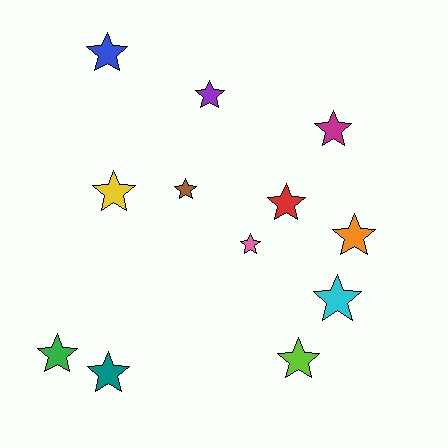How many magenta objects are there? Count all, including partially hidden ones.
There is 1 magenta object.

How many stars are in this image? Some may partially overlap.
There are 12 stars.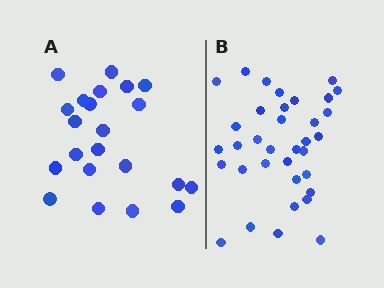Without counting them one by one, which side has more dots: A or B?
Region B (the right region) has more dots.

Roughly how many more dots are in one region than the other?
Region B has approximately 15 more dots than region A.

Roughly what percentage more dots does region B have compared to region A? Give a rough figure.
About 60% more.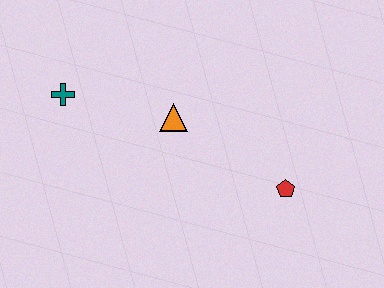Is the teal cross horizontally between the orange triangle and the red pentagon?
No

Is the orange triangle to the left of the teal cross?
No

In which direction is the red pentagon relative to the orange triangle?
The red pentagon is to the right of the orange triangle.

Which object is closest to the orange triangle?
The teal cross is closest to the orange triangle.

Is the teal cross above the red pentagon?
Yes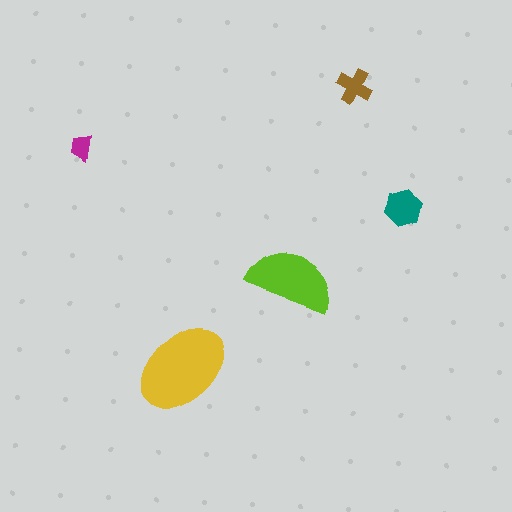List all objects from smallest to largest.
The magenta trapezoid, the brown cross, the teal hexagon, the lime semicircle, the yellow ellipse.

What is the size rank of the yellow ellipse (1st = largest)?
1st.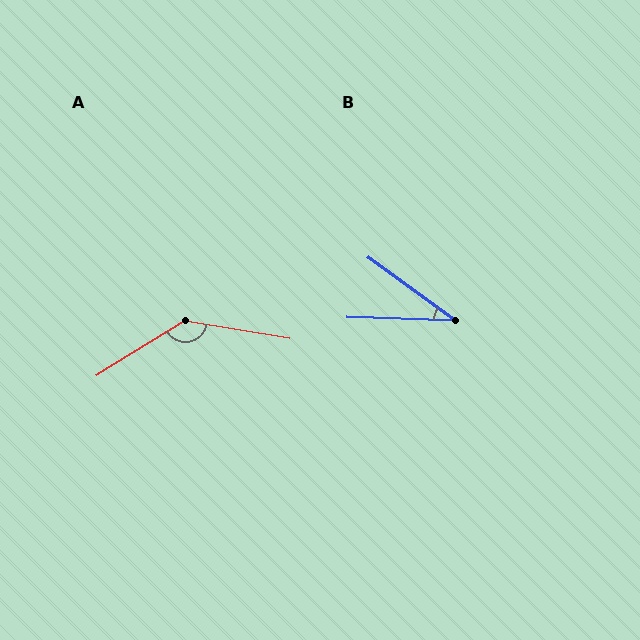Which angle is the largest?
A, at approximately 138 degrees.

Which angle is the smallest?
B, at approximately 34 degrees.